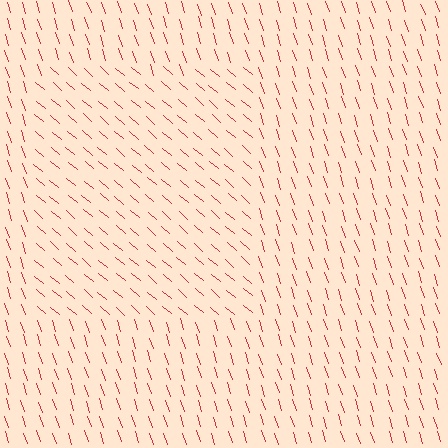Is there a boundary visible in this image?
Yes, there is a texture boundary formed by a change in line orientation.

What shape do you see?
I see a rectangle.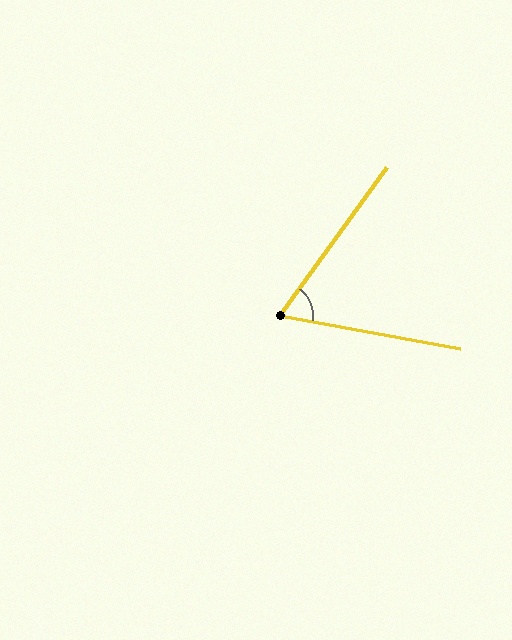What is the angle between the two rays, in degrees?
Approximately 64 degrees.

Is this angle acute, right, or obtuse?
It is acute.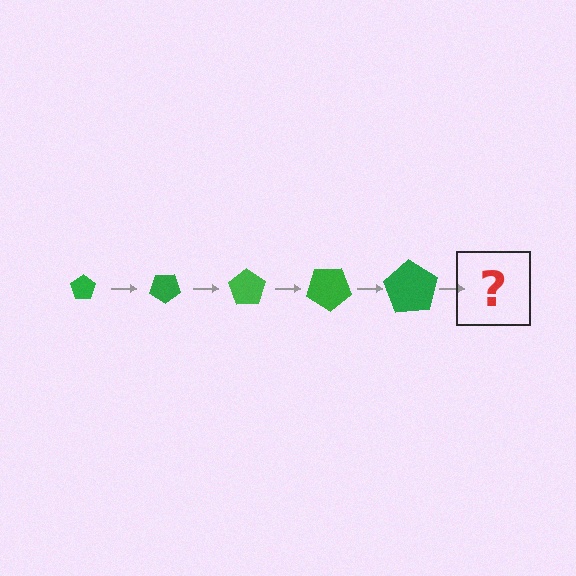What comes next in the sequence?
The next element should be a pentagon, larger than the previous one and rotated 175 degrees from the start.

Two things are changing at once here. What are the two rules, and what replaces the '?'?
The two rules are that the pentagon grows larger each step and it rotates 35 degrees each step. The '?' should be a pentagon, larger than the previous one and rotated 175 degrees from the start.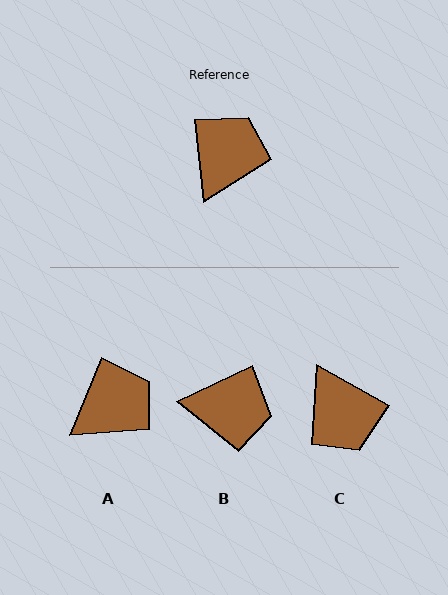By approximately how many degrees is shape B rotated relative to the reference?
Approximately 71 degrees clockwise.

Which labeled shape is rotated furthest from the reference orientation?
C, about 126 degrees away.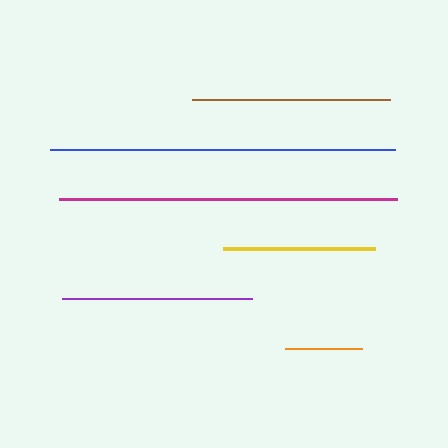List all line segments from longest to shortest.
From longest to shortest: blue, magenta, brown, purple, yellow, orange.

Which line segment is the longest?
The blue line is the longest at approximately 345 pixels.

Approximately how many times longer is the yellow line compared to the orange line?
The yellow line is approximately 2.0 times the length of the orange line.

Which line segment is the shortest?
The orange line is the shortest at approximately 77 pixels.